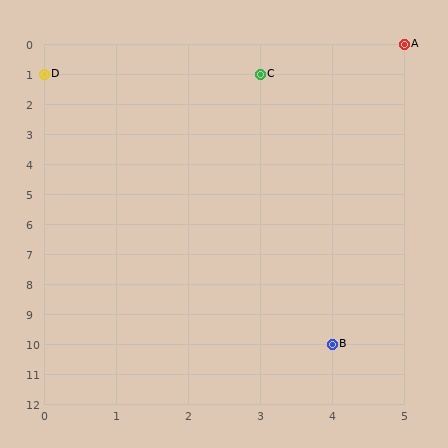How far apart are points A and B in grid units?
Points A and B are 1 column and 10 rows apart (about 10.0 grid units diagonally).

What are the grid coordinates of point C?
Point C is at grid coordinates (3, 1).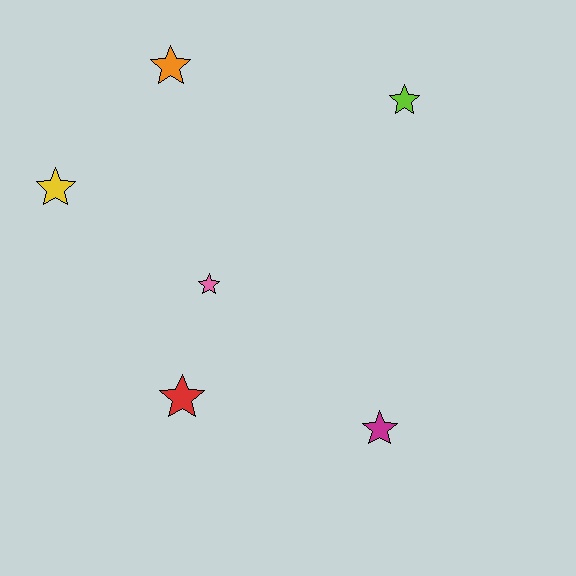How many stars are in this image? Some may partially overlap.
There are 6 stars.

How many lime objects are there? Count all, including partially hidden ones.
There is 1 lime object.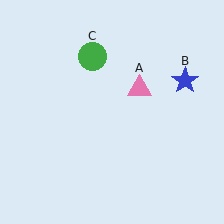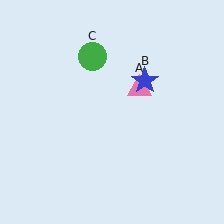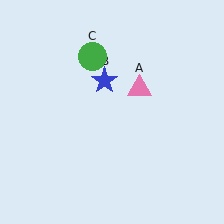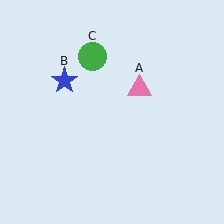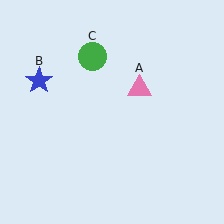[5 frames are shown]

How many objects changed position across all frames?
1 object changed position: blue star (object B).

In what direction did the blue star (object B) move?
The blue star (object B) moved left.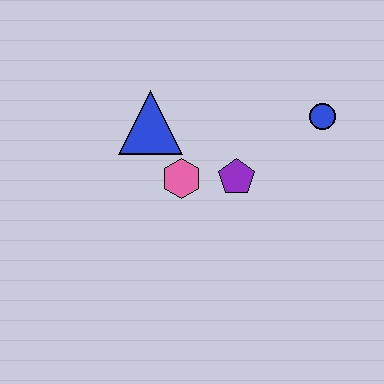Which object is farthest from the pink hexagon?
The blue circle is farthest from the pink hexagon.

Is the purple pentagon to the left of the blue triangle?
No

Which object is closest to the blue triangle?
The pink hexagon is closest to the blue triangle.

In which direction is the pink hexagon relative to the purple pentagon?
The pink hexagon is to the left of the purple pentagon.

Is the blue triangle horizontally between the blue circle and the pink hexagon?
No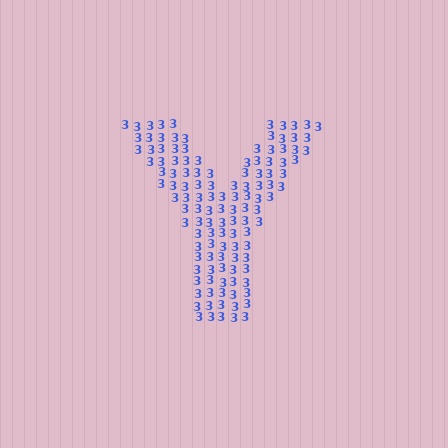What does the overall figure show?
The overall figure shows the letter Y.